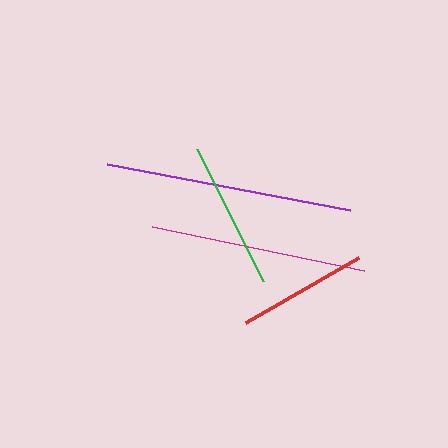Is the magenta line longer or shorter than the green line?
The magenta line is longer than the green line.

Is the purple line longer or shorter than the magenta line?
The purple line is longer than the magenta line.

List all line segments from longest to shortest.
From longest to shortest: purple, magenta, green, red.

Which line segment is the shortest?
The red line is the shortest at approximately 131 pixels.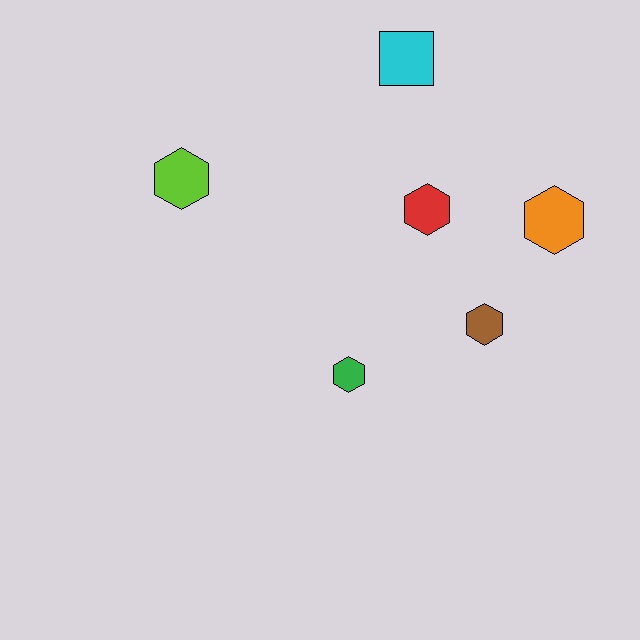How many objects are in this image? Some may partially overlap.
There are 6 objects.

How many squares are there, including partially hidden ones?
There is 1 square.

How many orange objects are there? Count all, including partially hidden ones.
There is 1 orange object.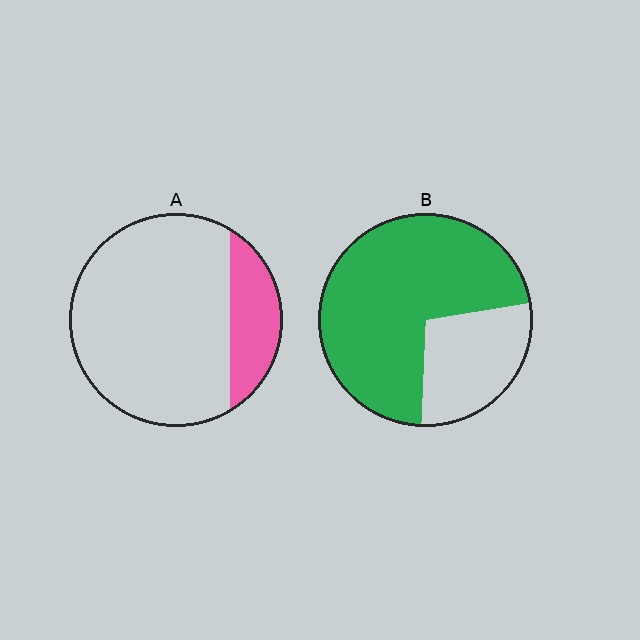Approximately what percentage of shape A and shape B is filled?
A is approximately 20% and B is approximately 70%.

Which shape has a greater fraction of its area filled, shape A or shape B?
Shape B.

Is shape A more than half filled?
No.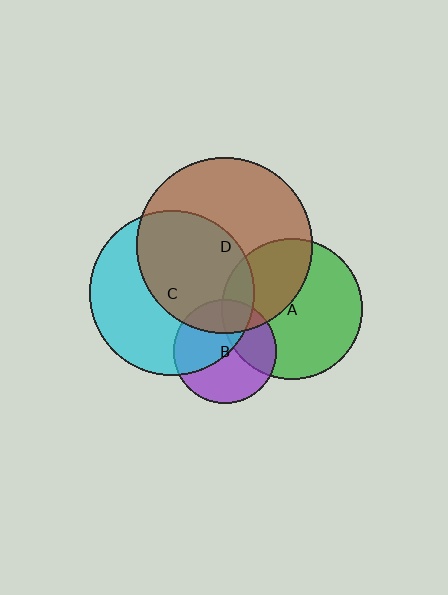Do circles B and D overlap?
Yes.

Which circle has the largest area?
Circle D (brown).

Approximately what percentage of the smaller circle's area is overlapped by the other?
Approximately 25%.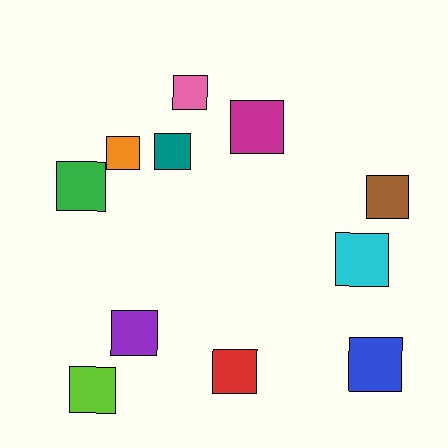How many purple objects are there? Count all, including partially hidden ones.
There is 1 purple object.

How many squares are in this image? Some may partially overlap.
There are 11 squares.